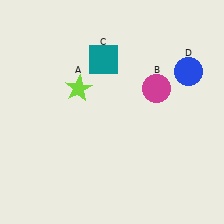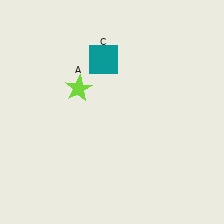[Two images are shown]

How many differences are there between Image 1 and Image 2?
There are 2 differences between the two images.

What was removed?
The magenta circle (B), the blue circle (D) were removed in Image 2.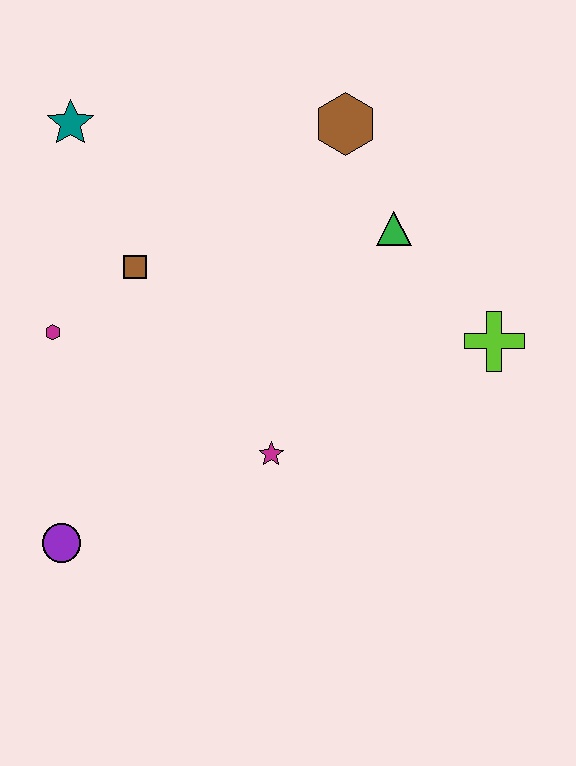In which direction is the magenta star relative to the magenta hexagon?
The magenta star is to the right of the magenta hexagon.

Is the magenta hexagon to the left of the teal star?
Yes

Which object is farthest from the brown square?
The lime cross is farthest from the brown square.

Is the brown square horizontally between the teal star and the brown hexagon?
Yes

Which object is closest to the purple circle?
The magenta hexagon is closest to the purple circle.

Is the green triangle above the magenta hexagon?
Yes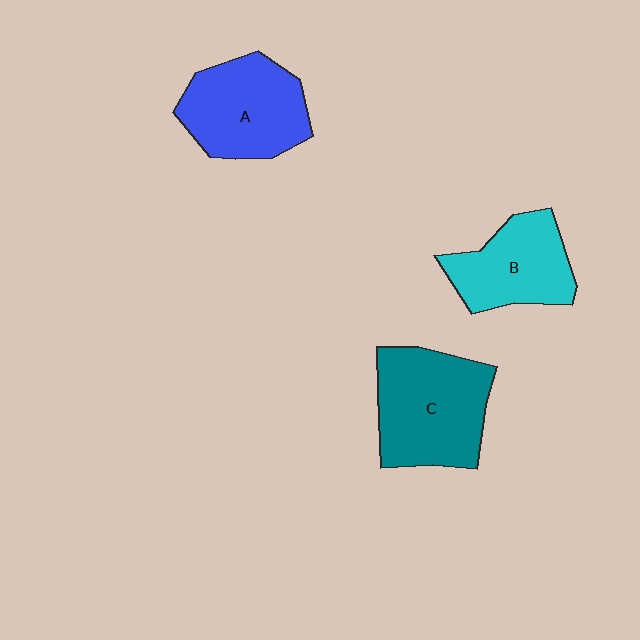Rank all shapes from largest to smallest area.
From largest to smallest: C (teal), A (blue), B (cyan).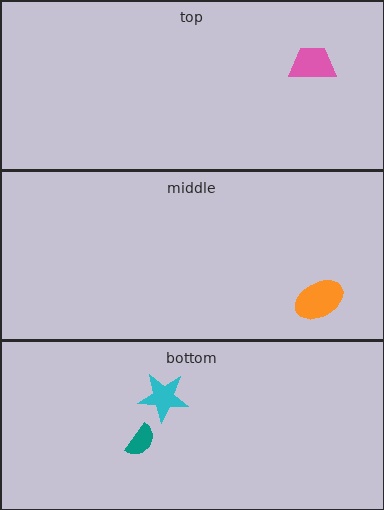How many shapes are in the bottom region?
2.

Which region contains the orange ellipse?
The middle region.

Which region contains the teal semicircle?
The bottom region.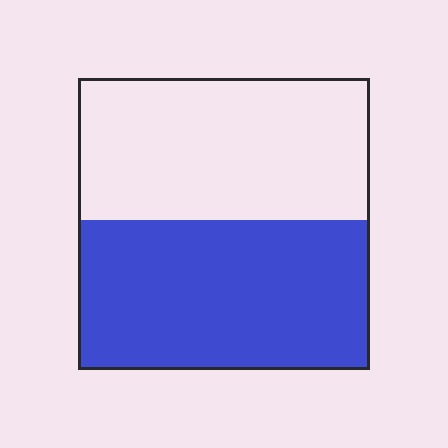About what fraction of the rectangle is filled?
About one half (1/2).